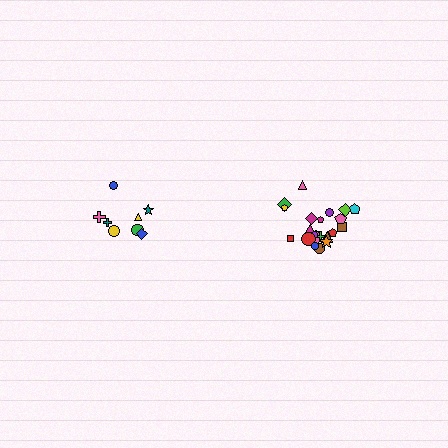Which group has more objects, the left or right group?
The right group.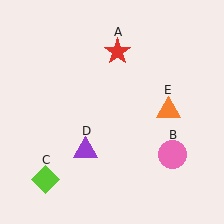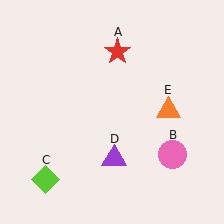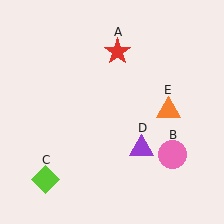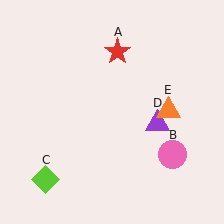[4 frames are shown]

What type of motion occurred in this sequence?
The purple triangle (object D) rotated counterclockwise around the center of the scene.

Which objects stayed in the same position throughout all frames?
Red star (object A) and pink circle (object B) and lime diamond (object C) and orange triangle (object E) remained stationary.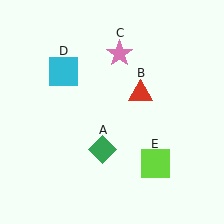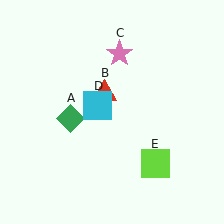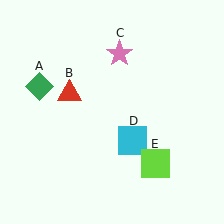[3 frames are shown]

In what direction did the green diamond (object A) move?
The green diamond (object A) moved up and to the left.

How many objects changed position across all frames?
3 objects changed position: green diamond (object A), red triangle (object B), cyan square (object D).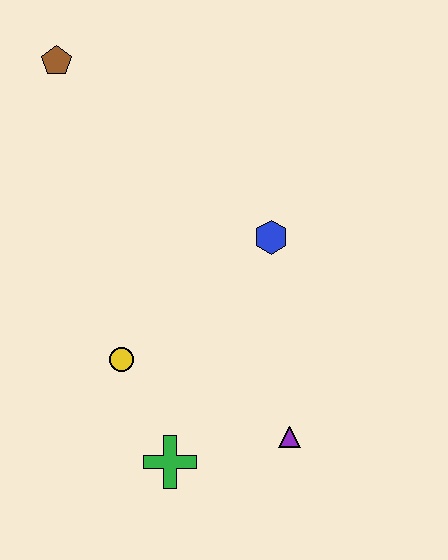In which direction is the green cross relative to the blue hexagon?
The green cross is below the blue hexagon.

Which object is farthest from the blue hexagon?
The brown pentagon is farthest from the blue hexagon.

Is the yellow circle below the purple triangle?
No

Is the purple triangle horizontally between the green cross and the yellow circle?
No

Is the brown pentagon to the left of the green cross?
Yes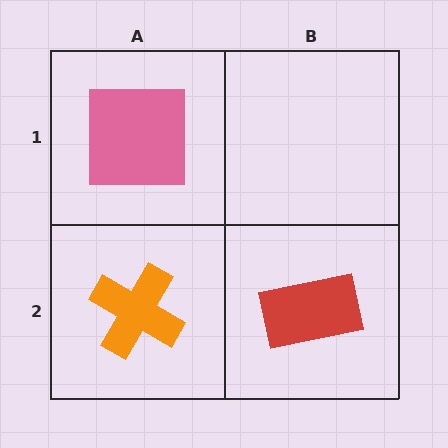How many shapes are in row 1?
1 shape.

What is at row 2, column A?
An orange cross.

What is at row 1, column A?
A pink square.